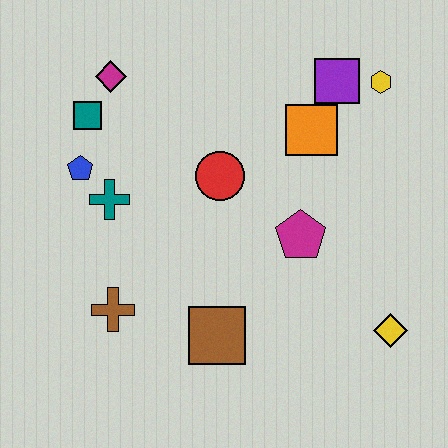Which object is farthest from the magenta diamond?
The yellow diamond is farthest from the magenta diamond.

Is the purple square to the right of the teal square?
Yes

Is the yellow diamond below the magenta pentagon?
Yes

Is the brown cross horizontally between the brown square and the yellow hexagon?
No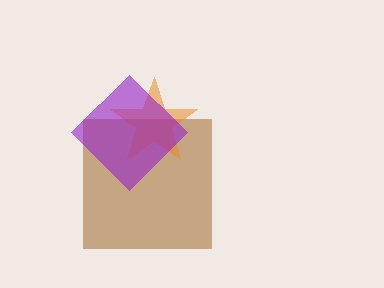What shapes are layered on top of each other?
The layered shapes are: a brown square, an orange star, a purple diamond.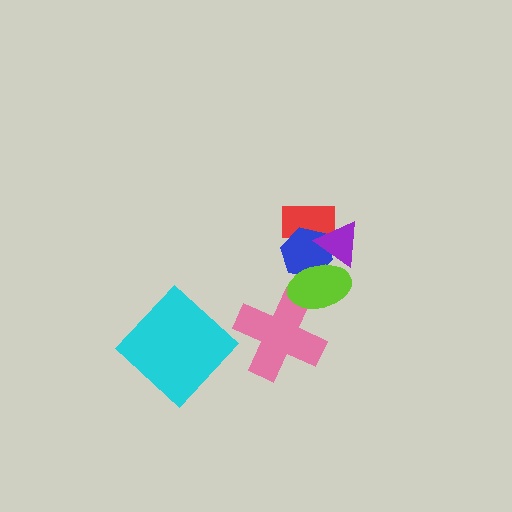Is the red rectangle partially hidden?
Yes, it is partially covered by another shape.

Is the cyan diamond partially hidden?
No, no other shape covers it.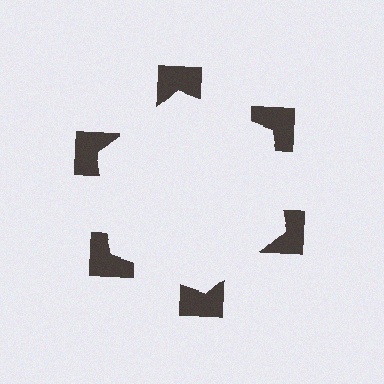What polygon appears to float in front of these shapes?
An illusory hexagon — its edges are inferred from the aligned wedge cuts in the notched squares, not physically drawn.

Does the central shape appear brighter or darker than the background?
It typically appears slightly brighter than the background, even though no actual brightness change is drawn.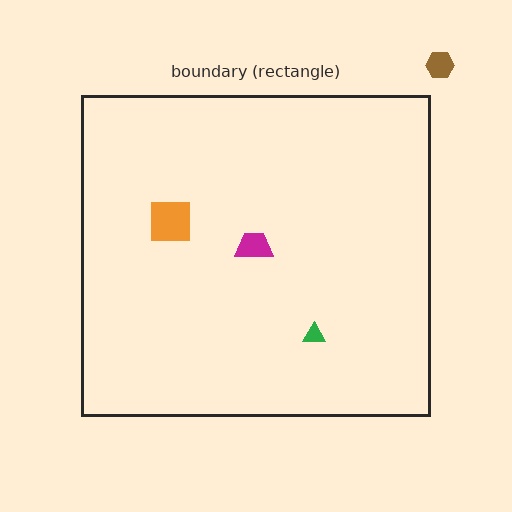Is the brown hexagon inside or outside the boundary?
Outside.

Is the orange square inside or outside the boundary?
Inside.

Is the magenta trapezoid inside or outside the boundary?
Inside.